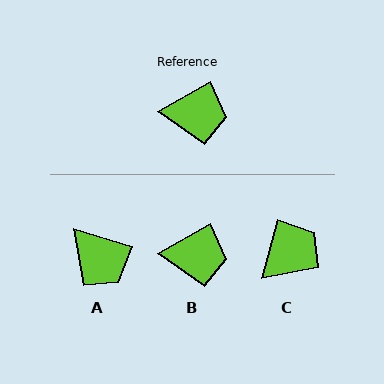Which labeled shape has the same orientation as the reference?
B.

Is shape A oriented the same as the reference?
No, it is off by about 45 degrees.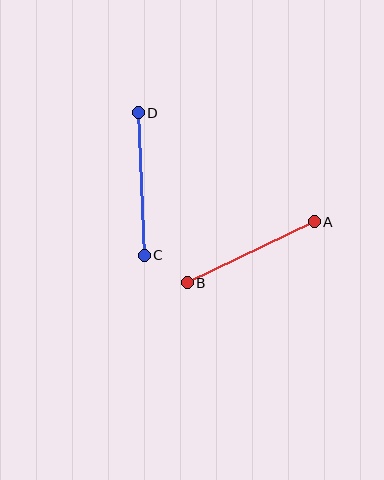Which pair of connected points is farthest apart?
Points C and D are farthest apart.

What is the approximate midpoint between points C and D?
The midpoint is at approximately (141, 184) pixels.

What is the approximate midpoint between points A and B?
The midpoint is at approximately (251, 252) pixels.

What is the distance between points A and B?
The distance is approximately 141 pixels.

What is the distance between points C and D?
The distance is approximately 142 pixels.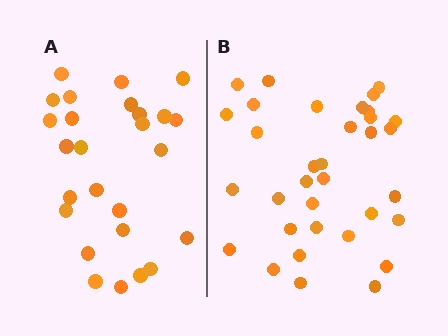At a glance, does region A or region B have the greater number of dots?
Region B (the right region) has more dots.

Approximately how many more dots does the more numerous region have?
Region B has roughly 8 or so more dots than region A.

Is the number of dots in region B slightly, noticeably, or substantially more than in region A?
Region B has noticeably more, but not dramatically so. The ratio is roughly 1.3 to 1.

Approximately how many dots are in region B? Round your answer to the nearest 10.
About 30 dots. (The exact count is 34, which rounds to 30.)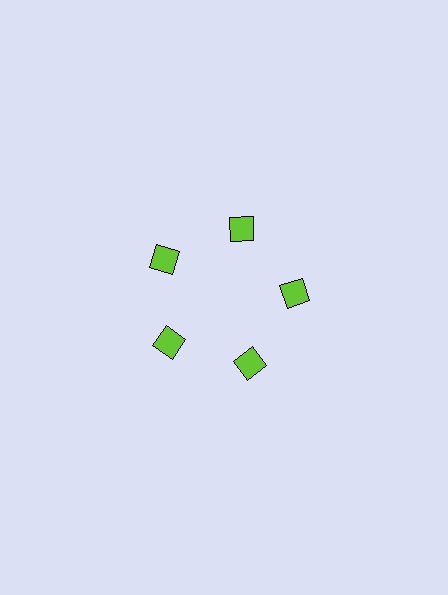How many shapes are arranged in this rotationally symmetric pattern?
There are 5 shapes, arranged in 5 groups of 1.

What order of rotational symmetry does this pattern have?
This pattern has 5-fold rotational symmetry.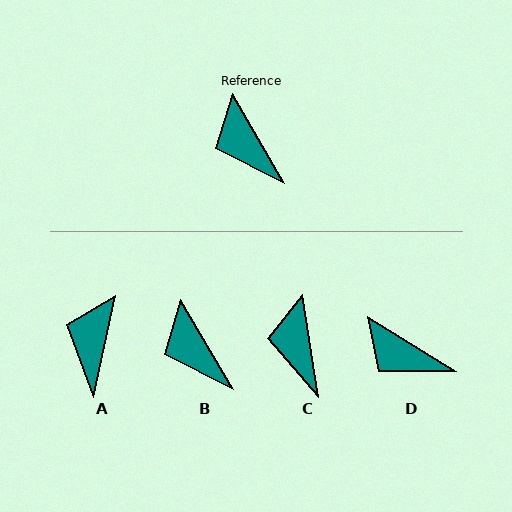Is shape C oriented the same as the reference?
No, it is off by about 22 degrees.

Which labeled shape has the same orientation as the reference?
B.